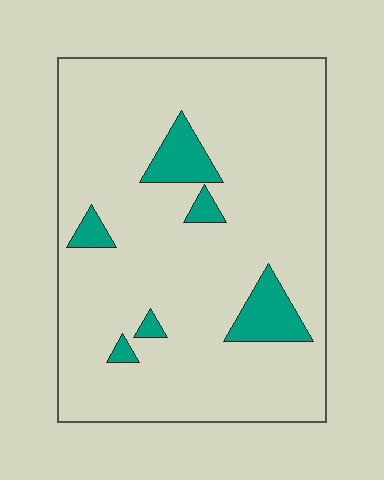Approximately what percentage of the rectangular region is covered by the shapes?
Approximately 10%.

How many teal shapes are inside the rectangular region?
6.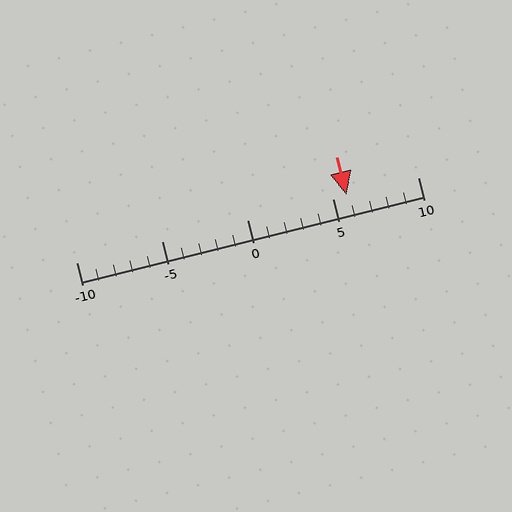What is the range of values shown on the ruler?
The ruler shows values from -10 to 10.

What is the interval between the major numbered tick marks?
The major tick marks are spaced 5 units apart.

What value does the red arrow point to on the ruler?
The red arrow points to approximately 6.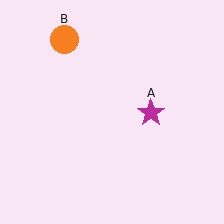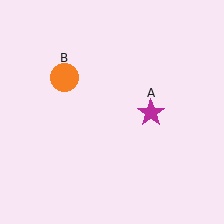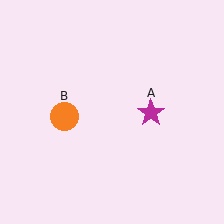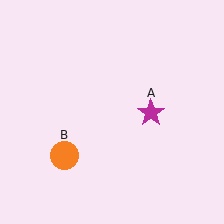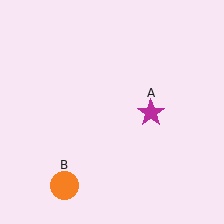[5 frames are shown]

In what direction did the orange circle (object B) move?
The orange circle (object B) moved down.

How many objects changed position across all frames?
1 object changed position: orange circle (object B).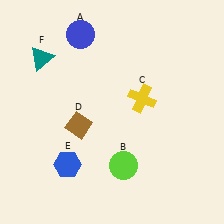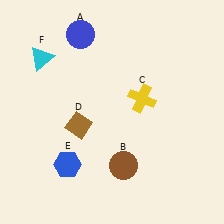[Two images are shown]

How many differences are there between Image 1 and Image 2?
There are 2 differences between the two images.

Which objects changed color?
B changed from lime to brown. F changed from teal to cyan.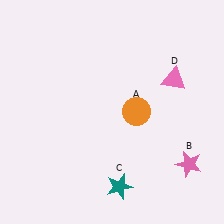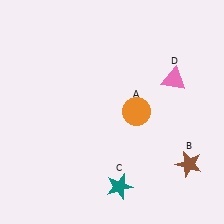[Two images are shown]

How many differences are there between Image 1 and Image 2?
There is 1 difference between the two images.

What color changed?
The star (B) changed from pink in Image 1 to brown in Image 2.